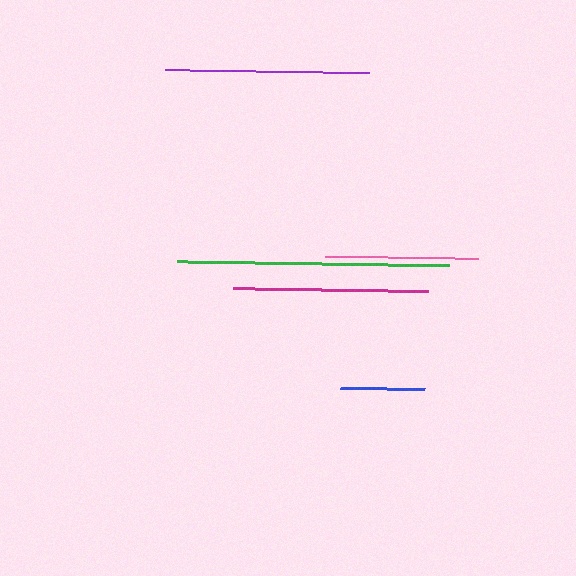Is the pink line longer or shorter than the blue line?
The pink line is longer than the blue line.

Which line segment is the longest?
The green line is the longest at approximately 272 pixels.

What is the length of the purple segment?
The purple segment is approximately 204 pixels long.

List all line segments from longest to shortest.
From longest to shortest: green, purple, magenta, pink, blue.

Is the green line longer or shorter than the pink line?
The green line is longer than the pink line.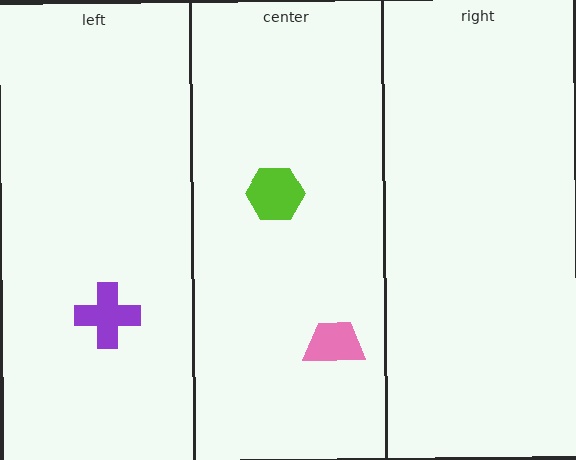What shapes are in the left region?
The purple cross.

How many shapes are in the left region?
1.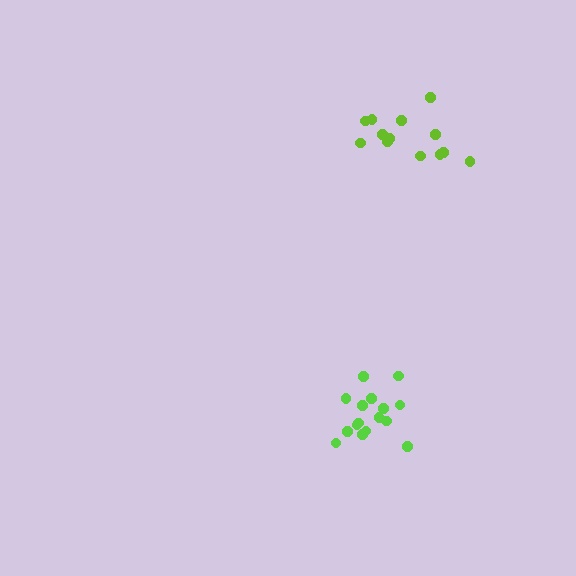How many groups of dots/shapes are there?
There are 2 groups.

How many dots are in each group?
Group 1: 16 dots, Group 2: 13 dots (29 total).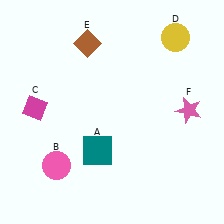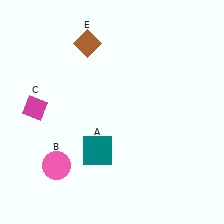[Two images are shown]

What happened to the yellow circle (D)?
The yellow circle (D) was removed in Image 2. It was in the top-right area of Image 1.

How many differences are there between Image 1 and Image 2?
There are 2 differences between the two images.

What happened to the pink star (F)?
The pink star (F) was removed in Image 2. It was in the top-right area of Image 1.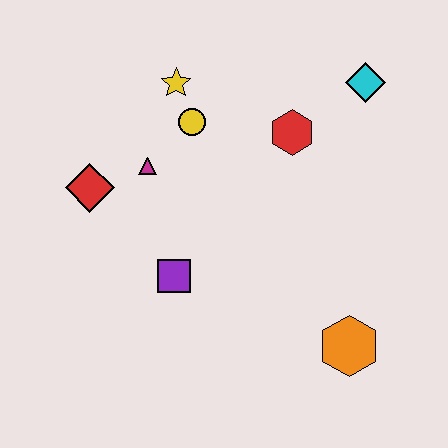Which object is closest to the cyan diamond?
The red hexagon is closest to the cyan diamond.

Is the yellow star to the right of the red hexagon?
No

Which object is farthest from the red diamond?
The orange hexagon is farthest from the red diamond.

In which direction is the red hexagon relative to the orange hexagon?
The red hexagon is above the orange hexagon.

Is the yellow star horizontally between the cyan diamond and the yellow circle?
No